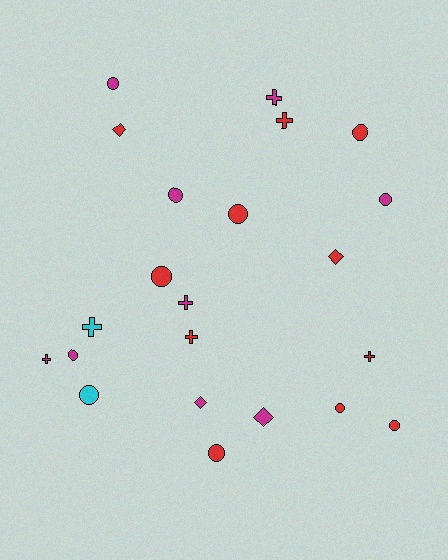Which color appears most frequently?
Red, with 11 objects.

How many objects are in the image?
There are 22 objects.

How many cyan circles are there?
There is 1 cyan circle.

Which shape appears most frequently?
Circle, with 11 objects.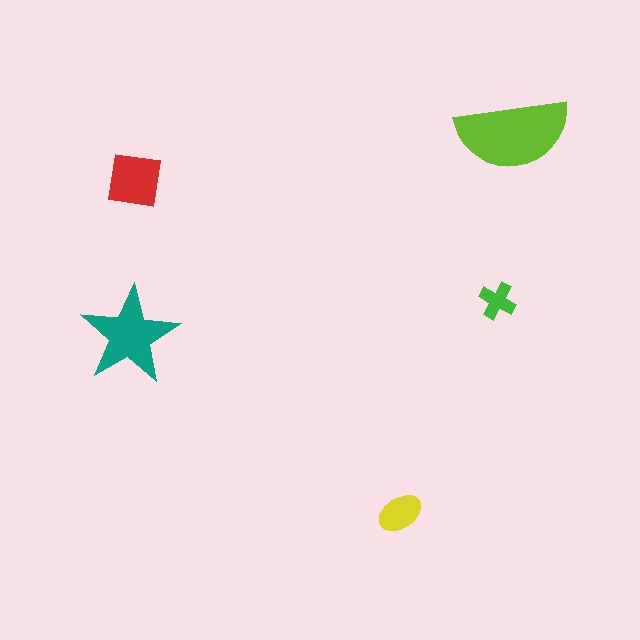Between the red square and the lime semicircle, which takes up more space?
The lime semicircle.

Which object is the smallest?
The green cross.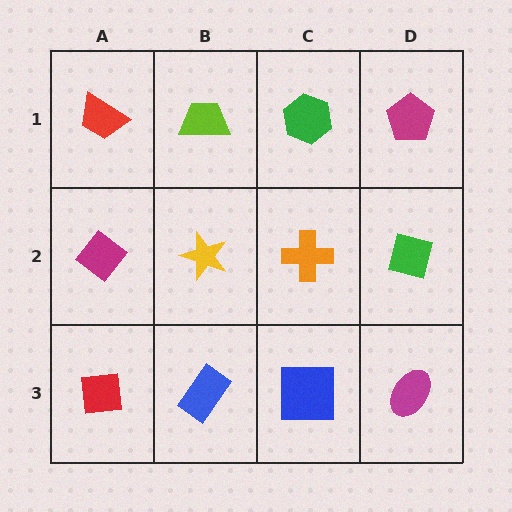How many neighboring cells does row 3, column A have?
2.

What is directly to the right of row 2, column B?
An orange cross.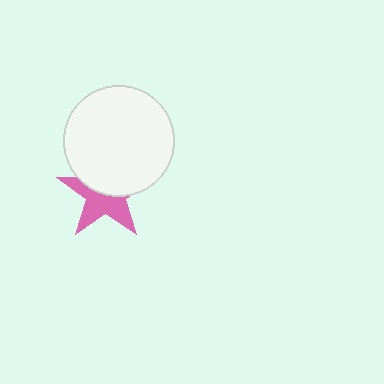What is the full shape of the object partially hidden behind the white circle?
The partially hidden object is a pink star.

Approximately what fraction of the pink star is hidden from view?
Roughly 48% of the pink star is hidden behind the white circle.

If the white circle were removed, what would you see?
You would see the complete pink star.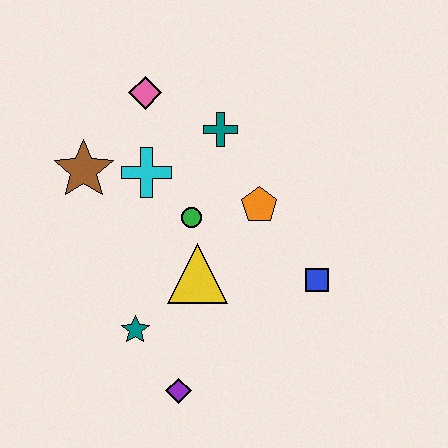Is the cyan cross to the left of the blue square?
Yes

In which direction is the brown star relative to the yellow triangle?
The brown star is to the left of the yellow triangle.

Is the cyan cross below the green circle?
No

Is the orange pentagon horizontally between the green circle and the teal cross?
No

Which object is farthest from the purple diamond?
The pink diamond is farthest from the purple diamond.